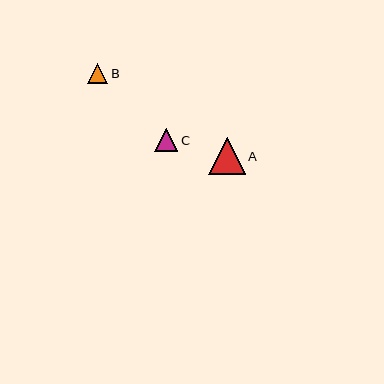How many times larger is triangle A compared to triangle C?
Triangle A is approximately 1.6 times the size of triangle C.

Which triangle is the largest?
Triangle A is the largest with a size of approximately 37 pixels.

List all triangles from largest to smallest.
From largest to smallest: A, C, B.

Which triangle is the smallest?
Triangle B is the smallest with a size of approximately 20 pixels.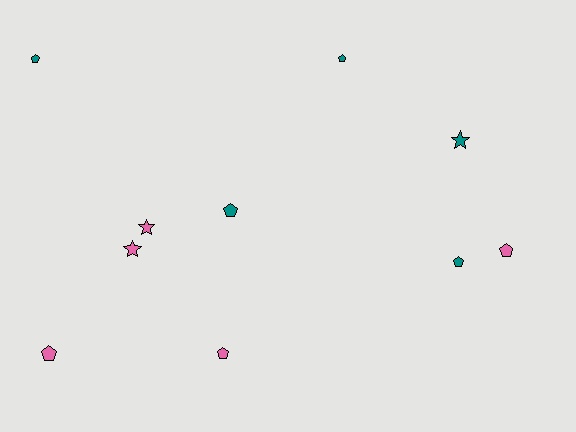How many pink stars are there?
There are 2 pink stars.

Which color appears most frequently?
Pink, with 5 objects.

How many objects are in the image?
There are 10 objects.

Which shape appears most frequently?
Pentagon, with 7 objects.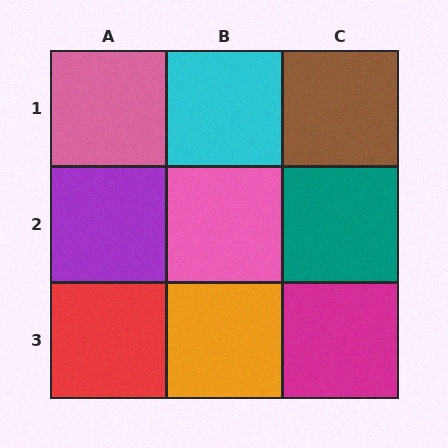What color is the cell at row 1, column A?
Pink.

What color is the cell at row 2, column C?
Teal.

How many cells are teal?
1 cell is teal.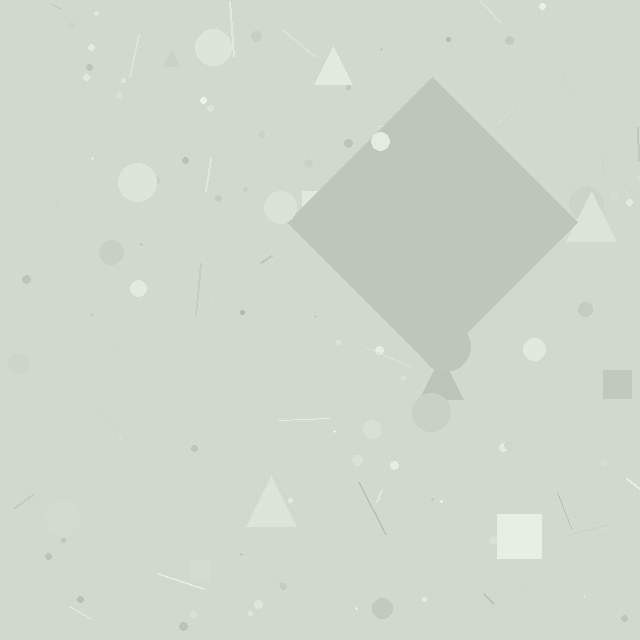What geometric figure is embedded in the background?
A diamond is embedded in the background.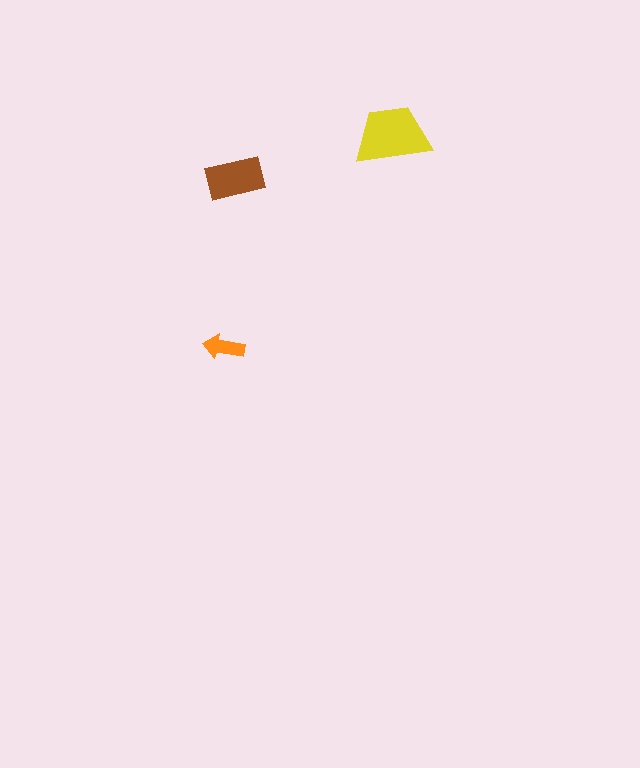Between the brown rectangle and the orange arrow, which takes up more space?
The brown rectangle.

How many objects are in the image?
There are 3 objects in the image.